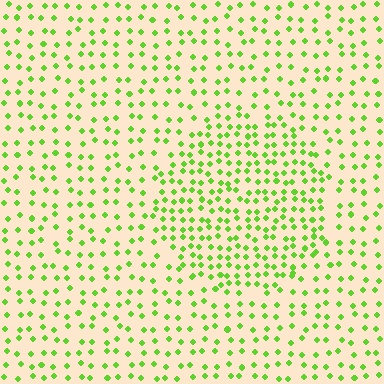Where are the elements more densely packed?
The elements are more densely packed inside the circle boundary.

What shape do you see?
I see a circle.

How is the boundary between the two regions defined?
The boundary is defined by a change in element density (approximately 1.8x ratio). All elements are the same color, size, and shape.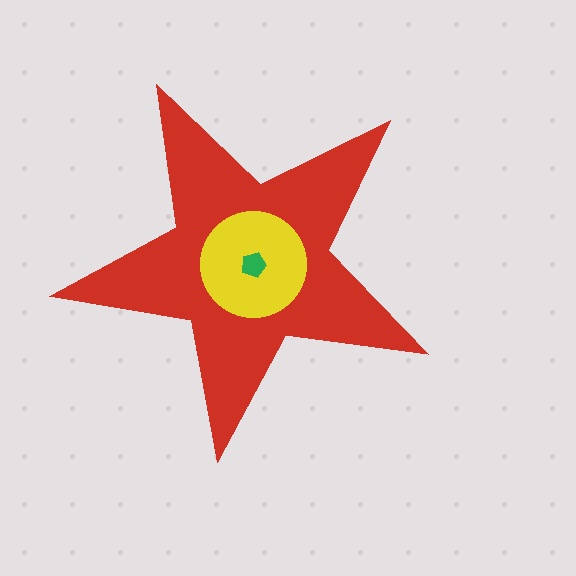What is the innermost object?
The green pentagon.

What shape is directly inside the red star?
The yellow circle.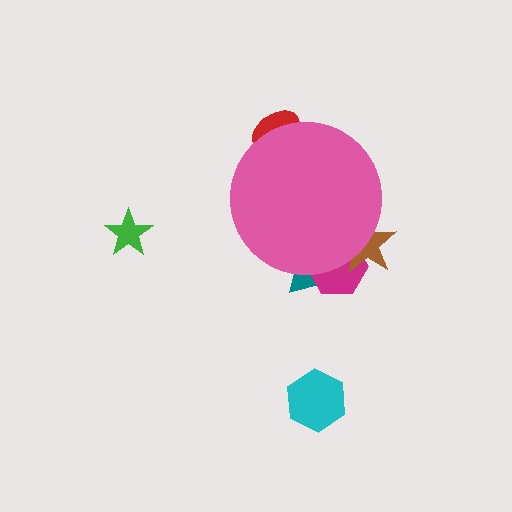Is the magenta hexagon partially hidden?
Yes, the magenta hexagon is partially hidden behind the pink circle.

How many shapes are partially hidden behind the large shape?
4 shapes are partially hidden.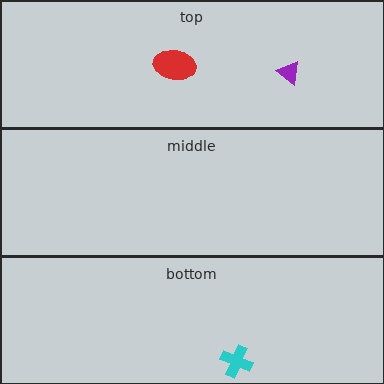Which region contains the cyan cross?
The bottom region.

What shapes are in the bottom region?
The cyan cross.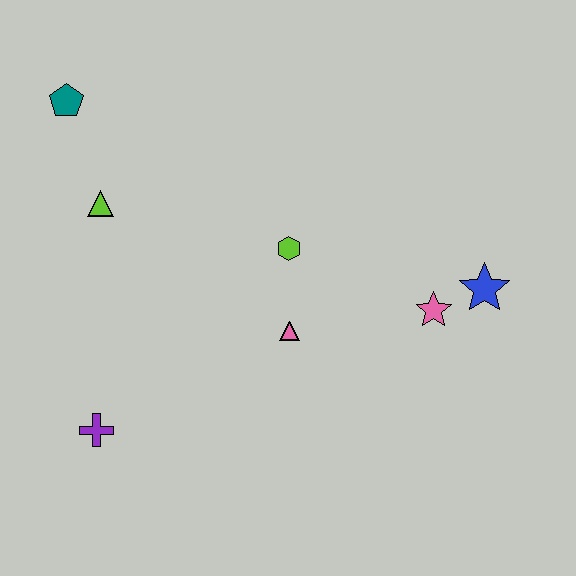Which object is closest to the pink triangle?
The lime hexagon is closest to the pink triangle.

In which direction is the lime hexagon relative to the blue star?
The lime hexagon is to the left of the blue star.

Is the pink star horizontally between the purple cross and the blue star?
Yes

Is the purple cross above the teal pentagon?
No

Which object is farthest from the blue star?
The teal pentagon is farthest from the blue star.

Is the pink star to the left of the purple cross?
No